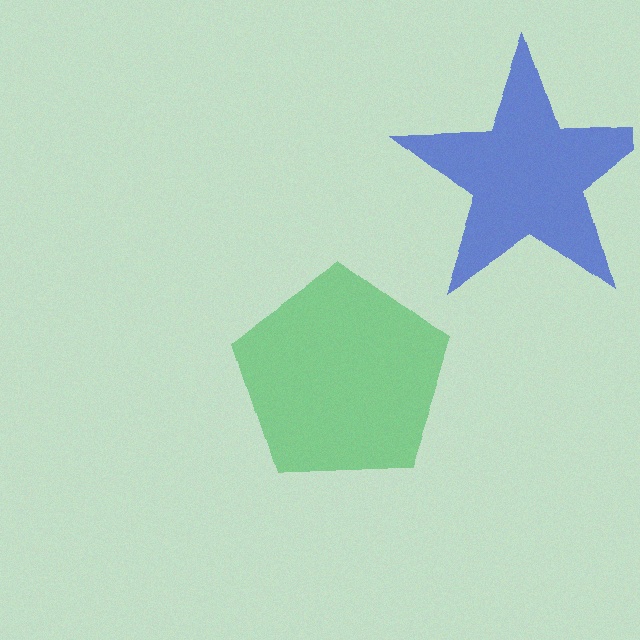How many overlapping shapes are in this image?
There are 2 overlapping shapes in the image.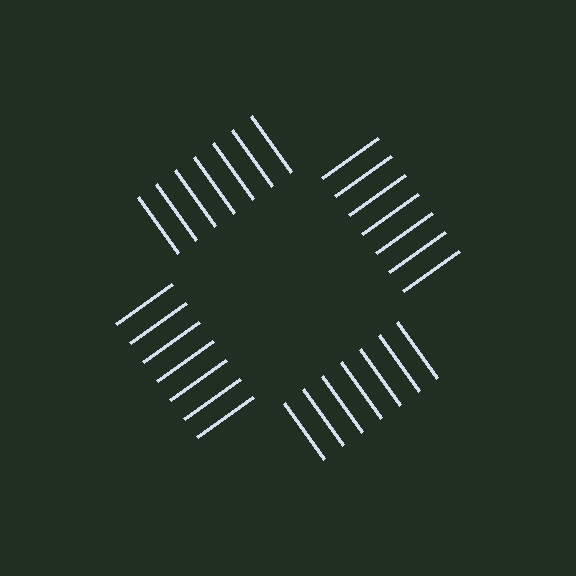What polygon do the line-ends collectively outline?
An illusory square — the line segments terminate on its edges but no continuous stroke is drawn.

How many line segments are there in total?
28 — 7 along each of the 4 edges.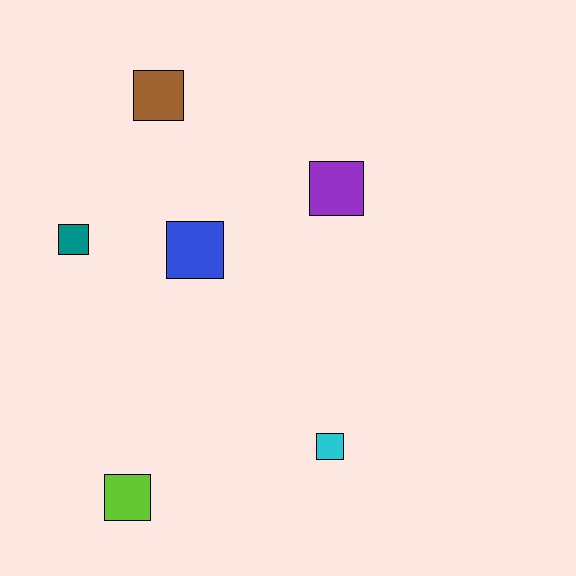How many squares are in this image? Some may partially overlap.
There are 6 squares.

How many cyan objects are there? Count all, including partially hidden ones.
There is 1 cyan object.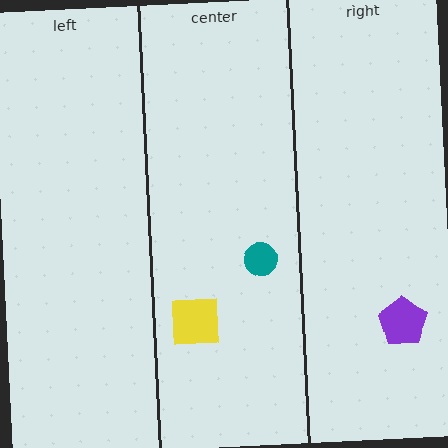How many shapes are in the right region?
1.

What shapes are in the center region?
The teal circle, the yellow square.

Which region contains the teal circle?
The center region.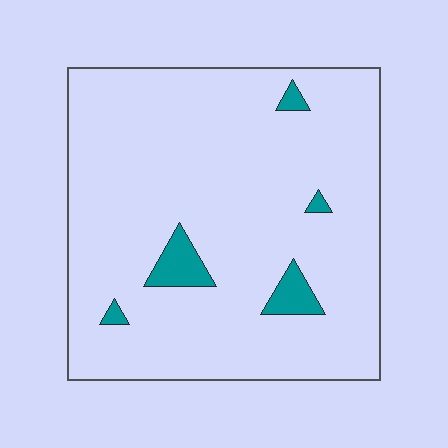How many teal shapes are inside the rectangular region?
5.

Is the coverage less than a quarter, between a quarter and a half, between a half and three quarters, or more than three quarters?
Less than a quarter.